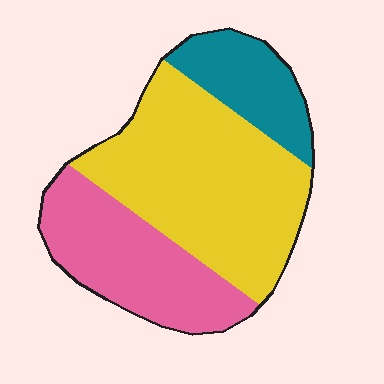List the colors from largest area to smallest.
From largest to smallest: yellow, pink, teal.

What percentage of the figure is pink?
Pink takes up about one third (1/3) of the figure.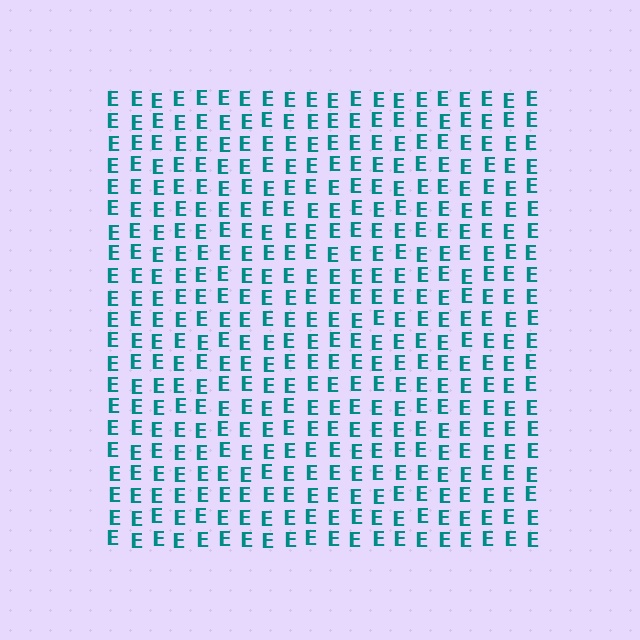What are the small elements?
The small elements are letter E's.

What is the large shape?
The large shape is a square.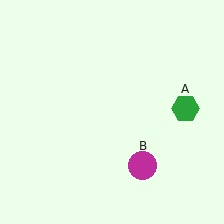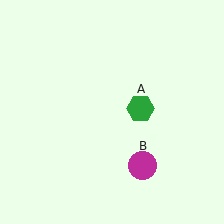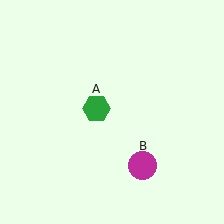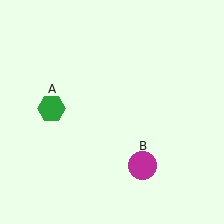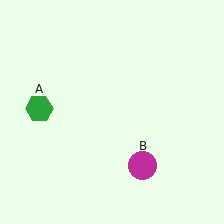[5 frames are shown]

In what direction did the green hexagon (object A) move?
The green hexagon (object A) moved left.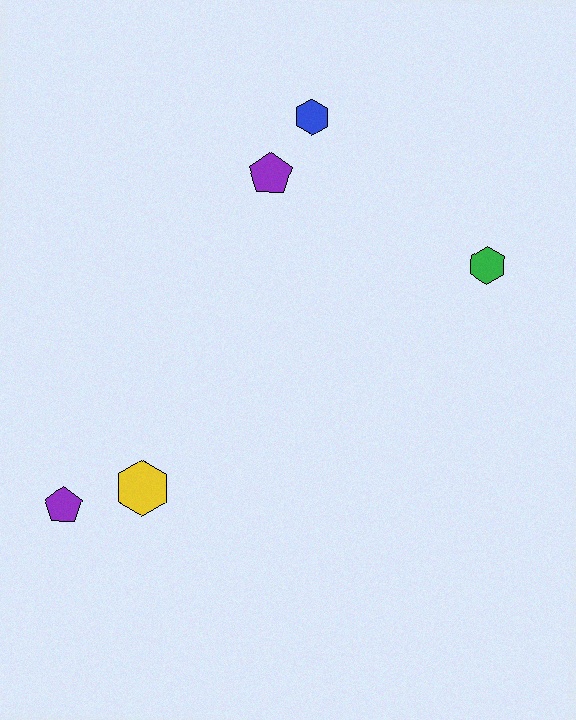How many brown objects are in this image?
There are no brown objects.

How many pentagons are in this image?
There are 2 pentagons.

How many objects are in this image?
There are 5 objects.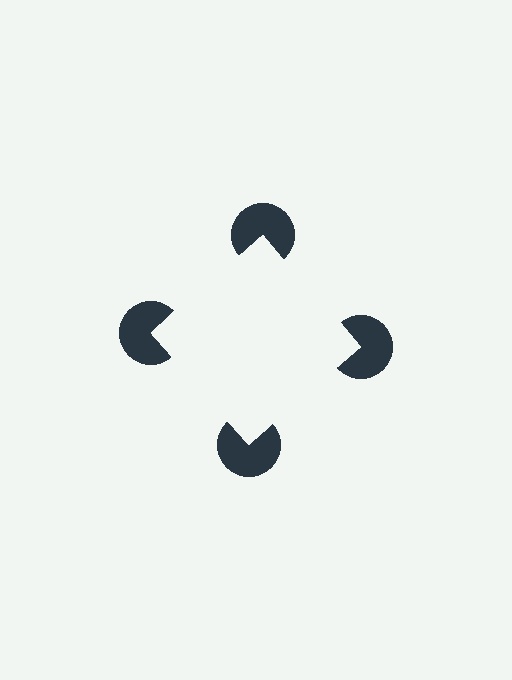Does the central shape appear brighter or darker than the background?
It typically appears slightly brighter than the background, even though no actual brightness change is drawn.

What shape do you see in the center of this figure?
An illusory square — its edges are inferred from the aligned wedge cuts in the pac-man discs, not physically drawn.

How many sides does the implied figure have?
4 sides.